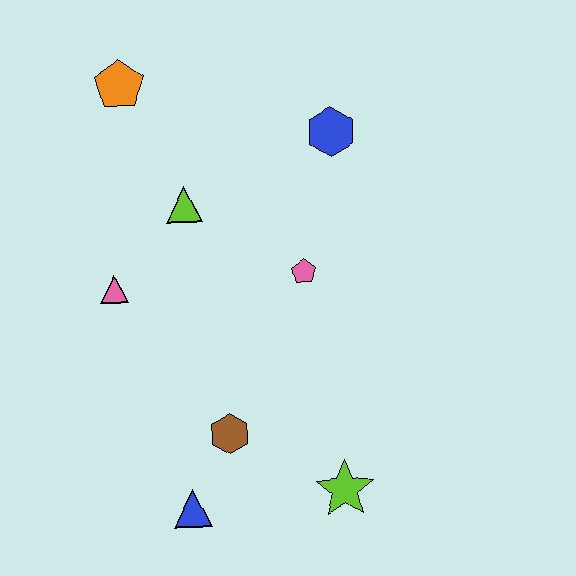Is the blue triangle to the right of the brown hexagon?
No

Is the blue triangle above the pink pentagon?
No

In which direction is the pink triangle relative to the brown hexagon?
The pink triangle is above the brown hexagon.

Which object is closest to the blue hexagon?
The pink pentagon is closest to the blue hexagon.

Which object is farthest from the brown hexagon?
The orange pentagon is farthest from the brown hexagon.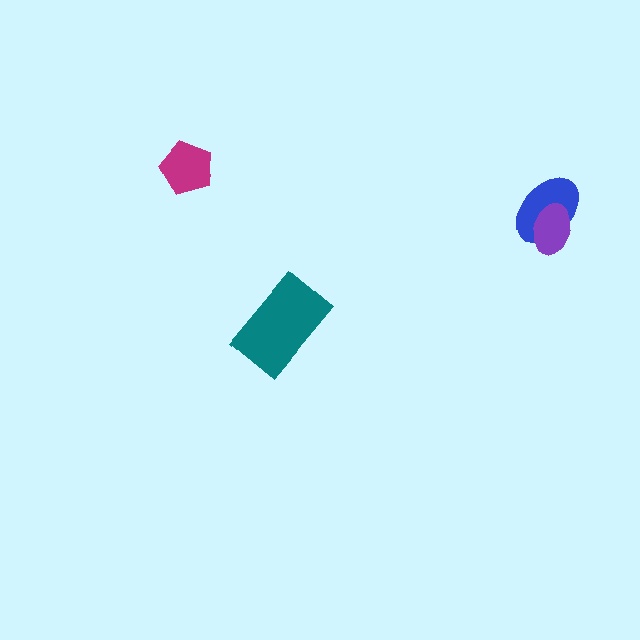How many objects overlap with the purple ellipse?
1 object overlaps with the purple ellipse.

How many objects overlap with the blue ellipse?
1 object overlaps with the blue ellipse.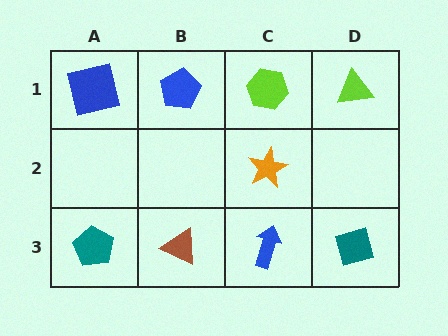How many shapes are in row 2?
1 shape.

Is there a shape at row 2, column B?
No, that cell is empty.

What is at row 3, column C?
A blue arrow.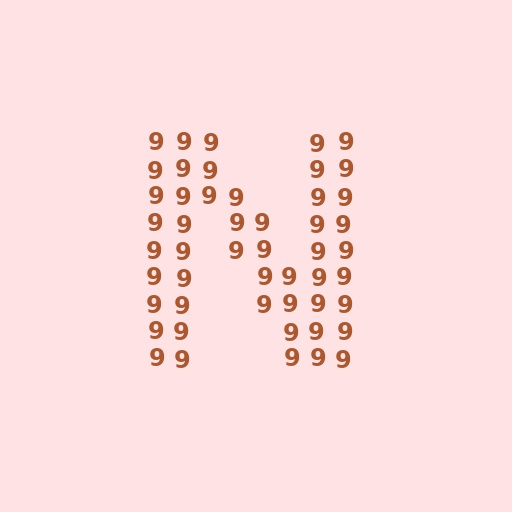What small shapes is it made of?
It is made of small digit 9's.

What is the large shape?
The large shape is the letter N.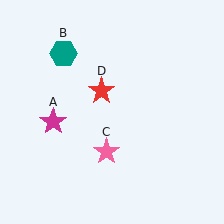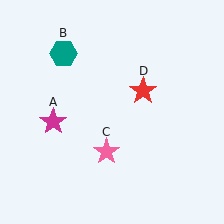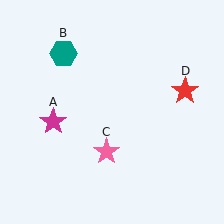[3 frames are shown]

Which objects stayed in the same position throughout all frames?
Magenta star (object A) and teal hexagon (object B) and pink star (object C) remained stationary.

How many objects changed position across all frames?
1 object changed position: red star (object D).